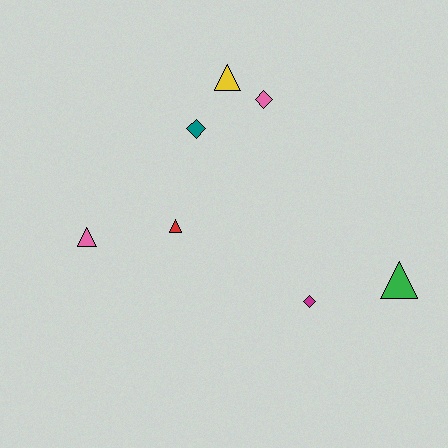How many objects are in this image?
There are 7 objects.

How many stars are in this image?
There are no stars.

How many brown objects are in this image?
There are no brown objects.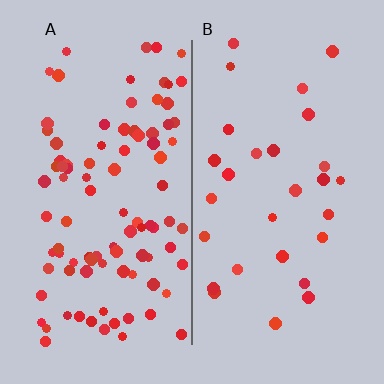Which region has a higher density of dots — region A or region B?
A (the left).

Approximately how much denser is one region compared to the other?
Approximately 3.3× — region A over region B.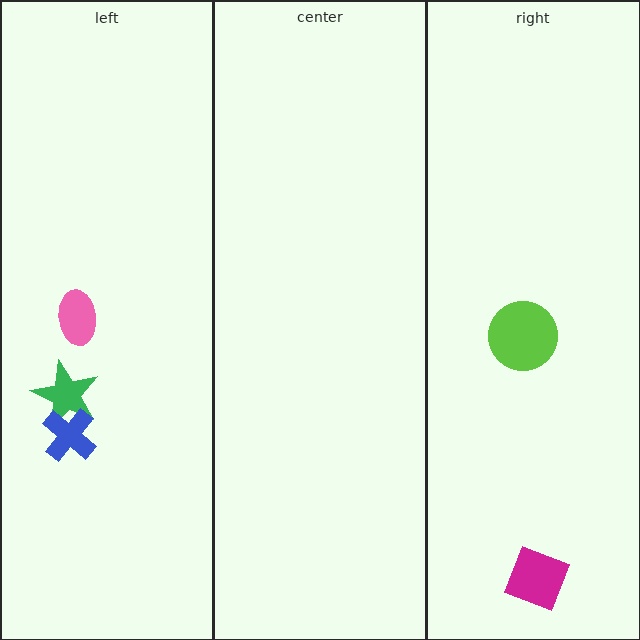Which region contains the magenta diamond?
The right region.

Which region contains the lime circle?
The right region.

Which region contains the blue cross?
The left region.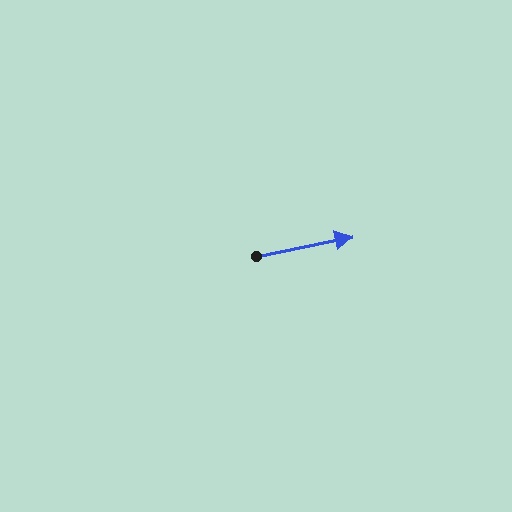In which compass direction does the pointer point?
East.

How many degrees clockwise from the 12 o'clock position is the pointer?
Approximately 78 degrees.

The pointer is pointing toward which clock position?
Roughly 3 o'clock.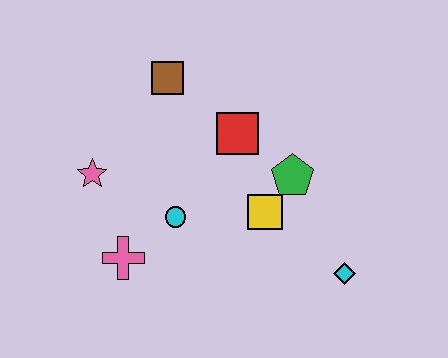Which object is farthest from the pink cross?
The cyan diamond is farthest from the pink cross.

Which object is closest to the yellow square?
The green pentagon is closest to the yellow square.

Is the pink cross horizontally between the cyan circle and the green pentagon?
No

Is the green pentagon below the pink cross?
No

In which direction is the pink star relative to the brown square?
The pink star is below the brown square.